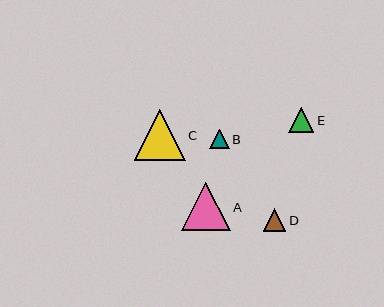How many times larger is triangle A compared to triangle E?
Triangle A is approximately 1.9 times the size of triangle E.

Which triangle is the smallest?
Triangle B is the smallest with a size of approximately 19 pixels.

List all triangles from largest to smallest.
From largest to smallest: C, A, E, D, B.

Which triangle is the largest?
Triangle C is the largest with a size of approximately 51 pixels.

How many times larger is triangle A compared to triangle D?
Triangle A is approximately 2.2 times the size of triangle D.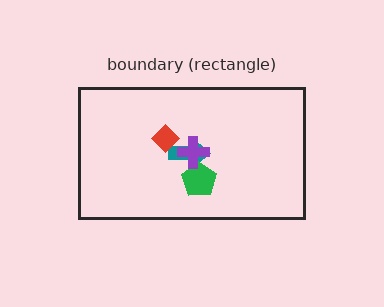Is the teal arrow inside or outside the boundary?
Inside.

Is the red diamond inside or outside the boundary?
Inside.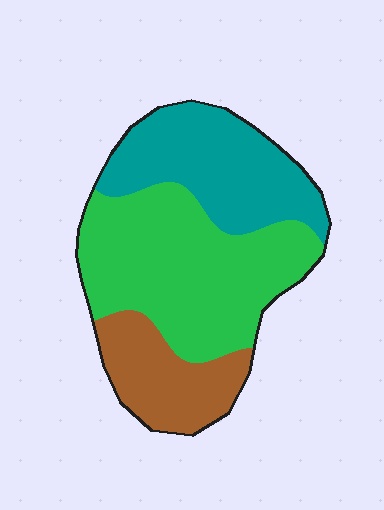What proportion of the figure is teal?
Teal takes up between a sixth and a third of the figure.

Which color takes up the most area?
Green, at roughly 50%.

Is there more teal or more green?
Green.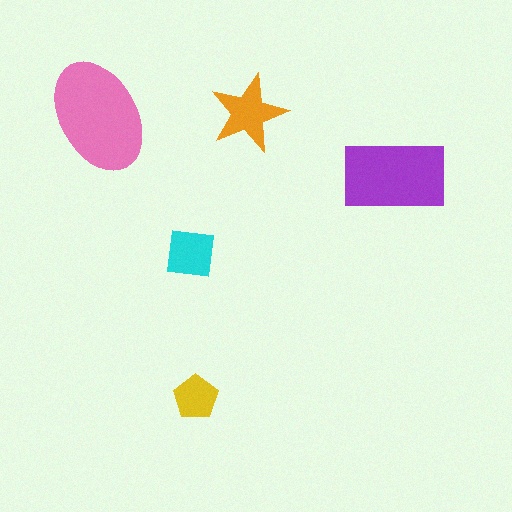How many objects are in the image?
There are 5 objects in the image.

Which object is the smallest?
The yellow pentagon.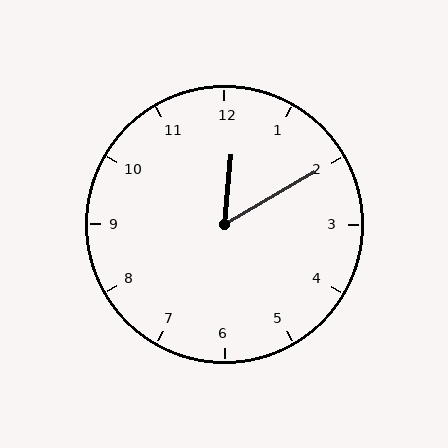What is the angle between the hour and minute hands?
Approximately 55 degrees.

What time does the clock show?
12:10.